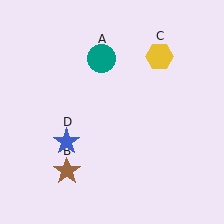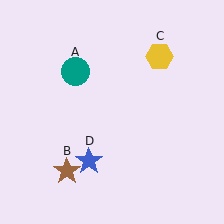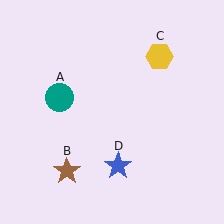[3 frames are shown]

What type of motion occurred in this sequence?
The teal circle (object A), blue star (object D) rotated counterclockwise around the center of the scene.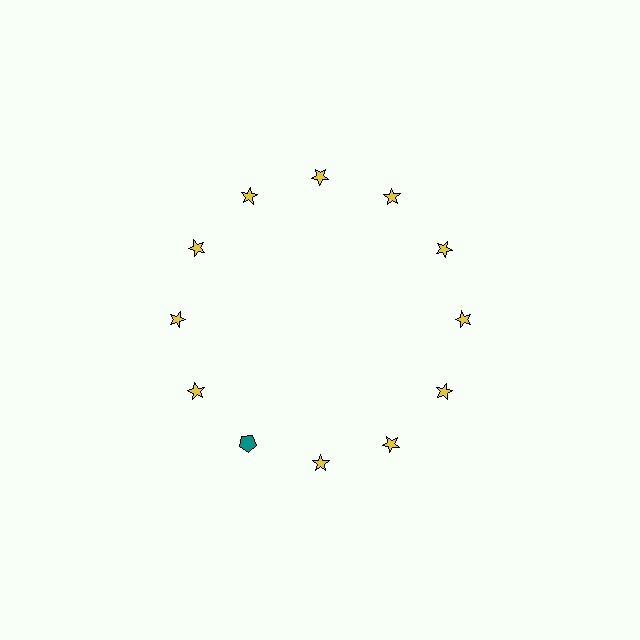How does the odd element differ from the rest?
It differs in both color (teal instead of yellow) and shape (pentagon instead of star).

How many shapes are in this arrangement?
There are 12 shapes arranged in a ring pattern.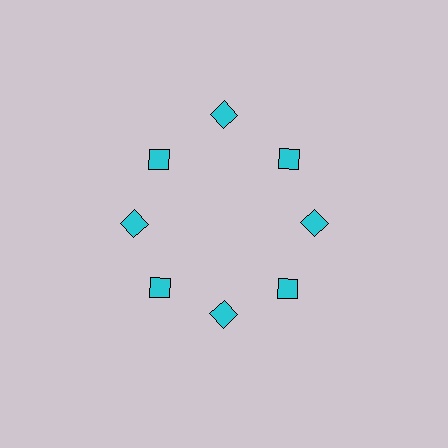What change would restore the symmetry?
The symmetry would be restored by moving it inward, back onto the ring so that all 8 diamonds sit at equal angles and equal distance from the center.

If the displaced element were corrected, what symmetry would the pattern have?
It would have 8-fold rotational symmetry — the pattern would map onto itself every 45 degrees.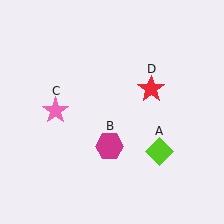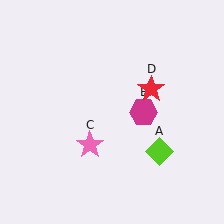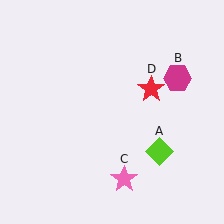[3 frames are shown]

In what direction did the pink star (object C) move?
The pink star (object C) moved down and to the right.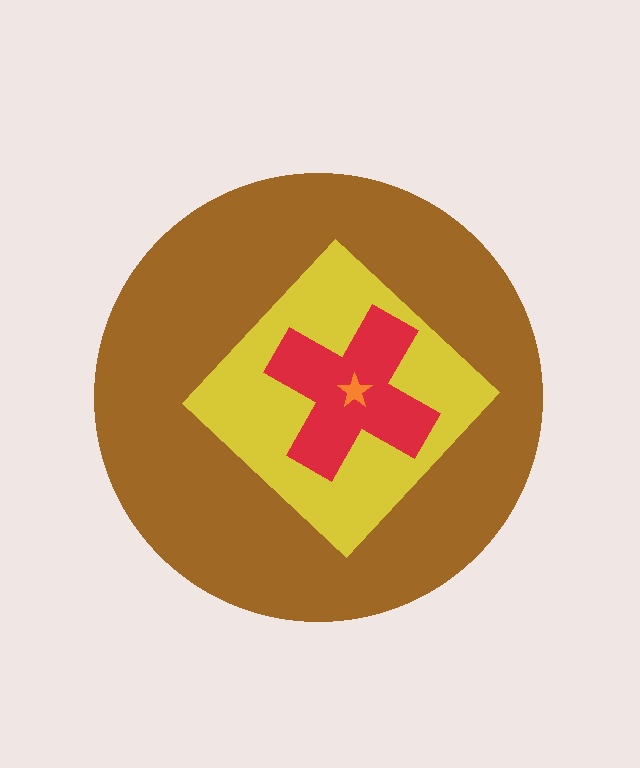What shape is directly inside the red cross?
The orange star.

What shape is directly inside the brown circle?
The yellow diamond.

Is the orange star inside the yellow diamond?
Yes.